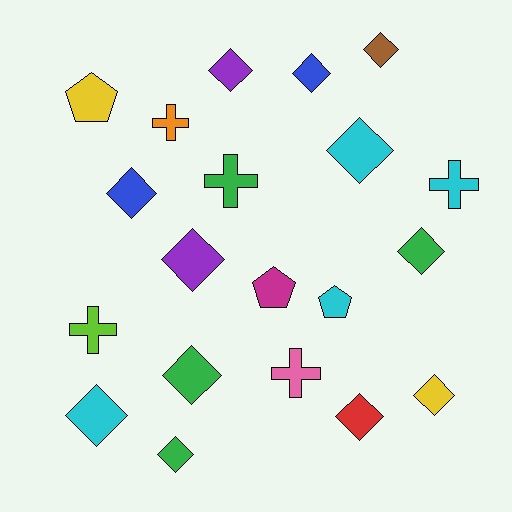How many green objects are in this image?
There are 4 green objects.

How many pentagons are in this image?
There are 3 pentagons.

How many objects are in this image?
There are 20 objects.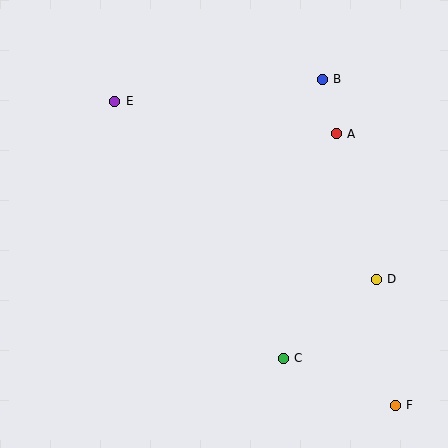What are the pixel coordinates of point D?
Point D is at (376, 279).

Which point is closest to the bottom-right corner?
Point F is closest to the bottom-right corner.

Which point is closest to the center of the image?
Point A at (336, 134) is closest to the center.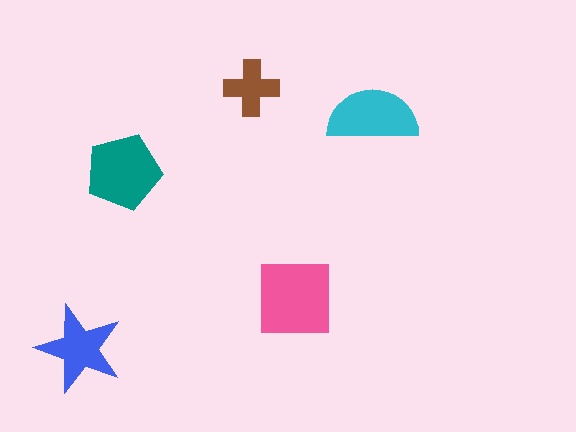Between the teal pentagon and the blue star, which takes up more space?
The teal pentagon.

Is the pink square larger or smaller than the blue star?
Larger.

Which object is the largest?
The pink square.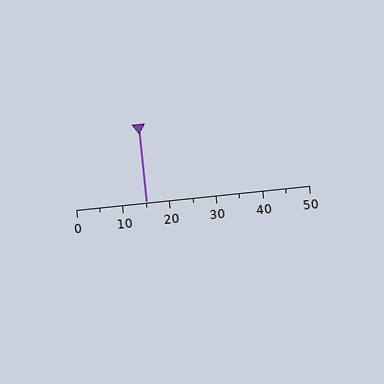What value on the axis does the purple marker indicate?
The marker indicates approximately 15.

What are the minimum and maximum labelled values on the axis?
The axis runs from 0 to 50.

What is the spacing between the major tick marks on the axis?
The major ticks are spaced 10 apart.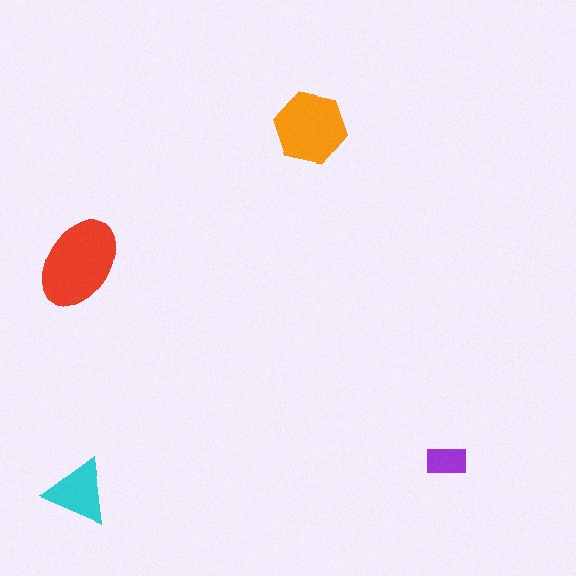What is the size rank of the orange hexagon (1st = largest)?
2nd.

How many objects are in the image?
There are 4 objects in the image.